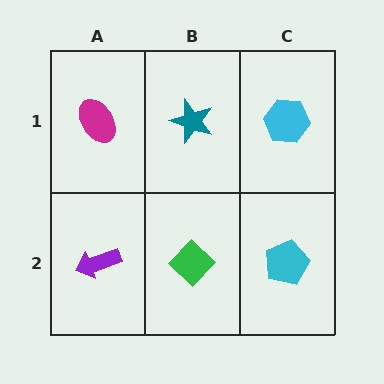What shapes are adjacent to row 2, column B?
A teal star (row 1, column B), a purple arrow (row 2, column A), a cyan pentagon (row 2, column C).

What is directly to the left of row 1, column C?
A teal star.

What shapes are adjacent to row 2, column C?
A cyan hexagon (row 1, column C), a green diamond (row 2, column B).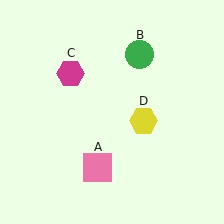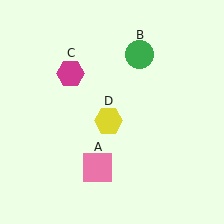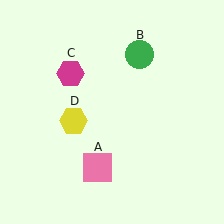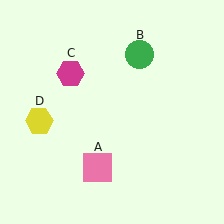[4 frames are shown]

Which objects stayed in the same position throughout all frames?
Pink square (object A) and green circle (object B) and magenta hexagon (object C) remained stationary.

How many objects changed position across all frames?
1 object changed position: yellow hexagon (object D).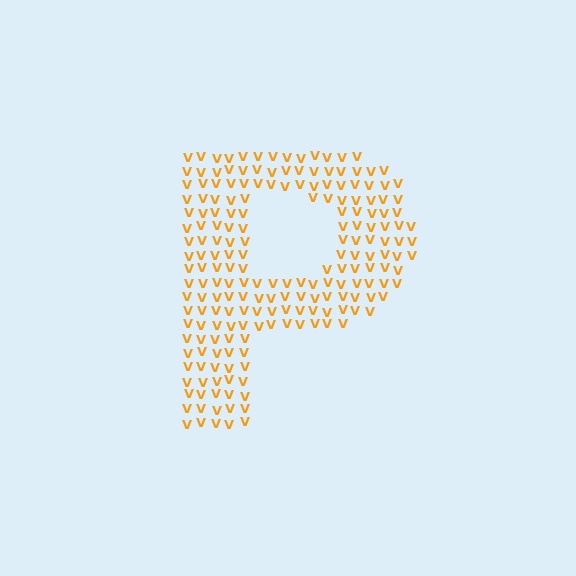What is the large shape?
The large shape is the letter P.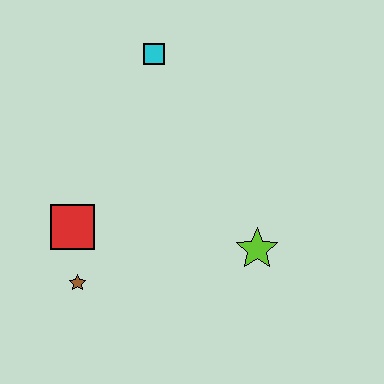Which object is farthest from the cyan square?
The brown star is farthest from the cyan square.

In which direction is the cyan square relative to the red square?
The cyan square is above the red square.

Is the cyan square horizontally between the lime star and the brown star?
Yes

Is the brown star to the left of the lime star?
Yes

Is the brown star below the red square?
Yes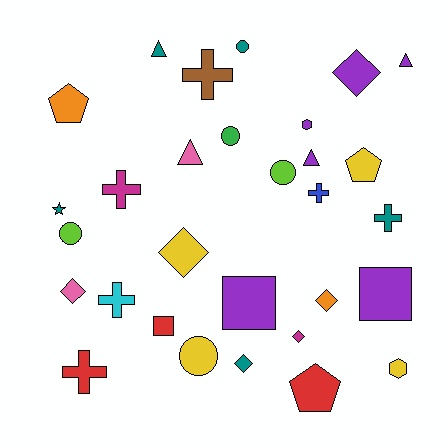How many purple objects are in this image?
There are 6 purple objects.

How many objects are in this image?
There are 30 objects.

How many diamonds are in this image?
There are 6 diamonds.